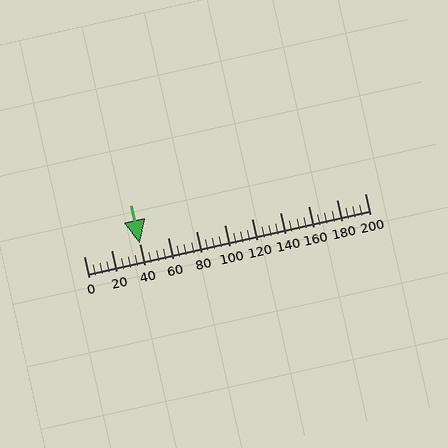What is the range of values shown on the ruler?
The ruler shows values from 0 to 200.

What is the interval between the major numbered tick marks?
The major tick marks are spaced 20 units apart.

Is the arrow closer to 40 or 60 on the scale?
The arrow is closer to 40.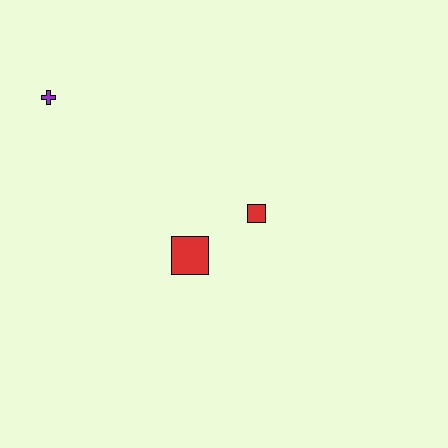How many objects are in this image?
There are 3 objects.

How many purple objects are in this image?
There is 1 purple object.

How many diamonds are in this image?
There are no diamonds.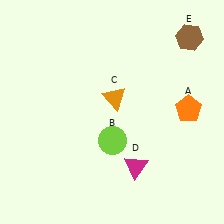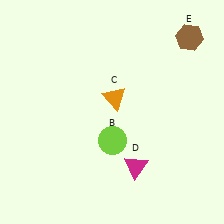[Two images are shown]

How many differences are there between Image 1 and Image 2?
There is 1 difference between the two images.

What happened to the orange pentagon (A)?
The orange pentagon (A) was removed in Image 2. It was in the top-right area of Image 1.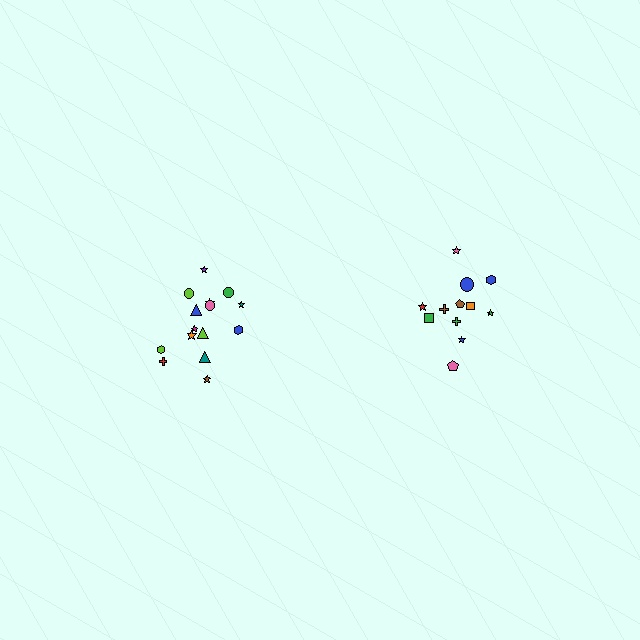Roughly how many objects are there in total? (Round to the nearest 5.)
Roughly 25 objects in total.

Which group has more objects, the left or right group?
The left group.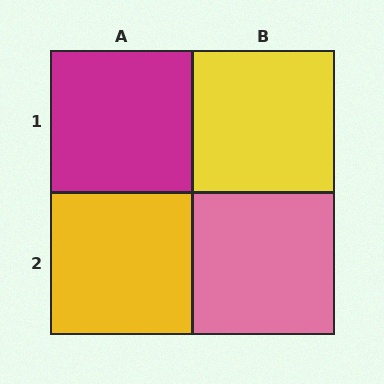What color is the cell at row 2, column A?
Yellow.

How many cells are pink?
1 cell is pink.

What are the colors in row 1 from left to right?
Magenta, yellow.